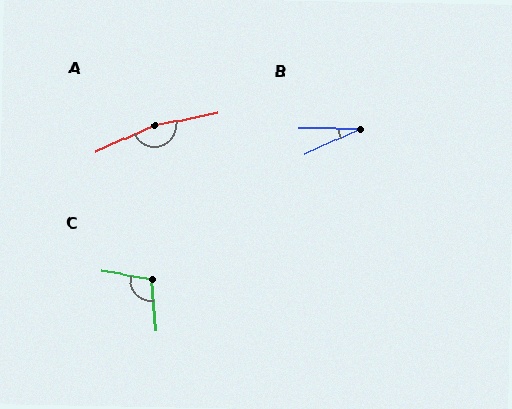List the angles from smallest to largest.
B (25°), C (105°), A (167°).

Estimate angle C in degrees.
Approximately 105 degrees.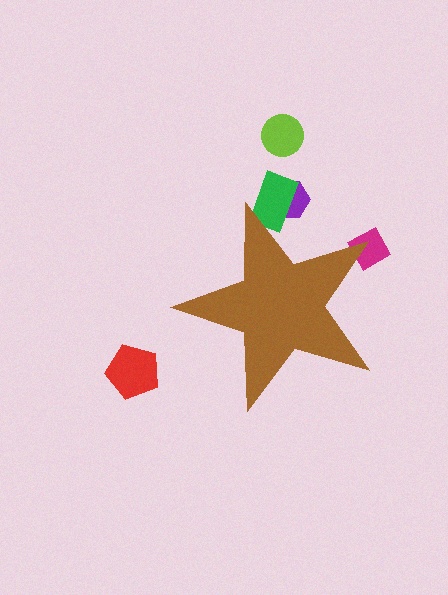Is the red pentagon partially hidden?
No, the red pentagon is fully visible.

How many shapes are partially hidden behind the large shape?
3 shapes are partially hidden.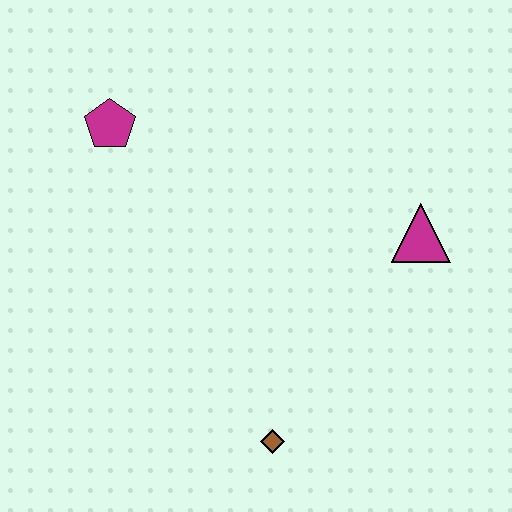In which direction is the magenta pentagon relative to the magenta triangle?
The magenta pentagon is to the left of the magenta triangle.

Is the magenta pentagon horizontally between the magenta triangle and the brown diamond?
No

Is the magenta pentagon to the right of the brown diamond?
No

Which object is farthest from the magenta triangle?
The magenta pentagon is farthest from the magenta triangle.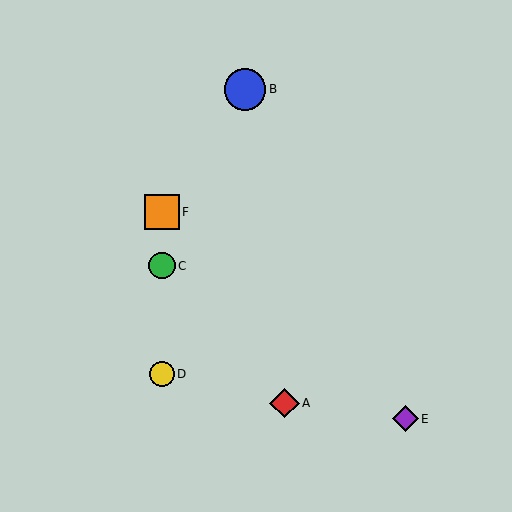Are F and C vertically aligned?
Yes, both are at x≈162.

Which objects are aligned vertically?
Objects C, D, F are aligned vertically.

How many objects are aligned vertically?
3 objects (C, D, F) are aligned vertically.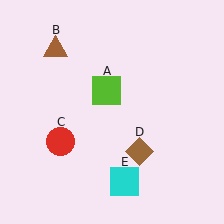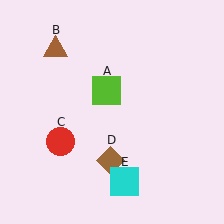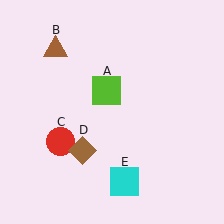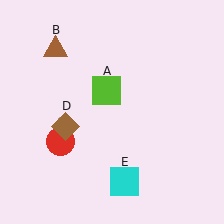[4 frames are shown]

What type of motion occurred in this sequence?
The brown diamond (object D) rotated clockwise around the center of the scene.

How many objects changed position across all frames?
1 object changed position: brown diamond (object D).